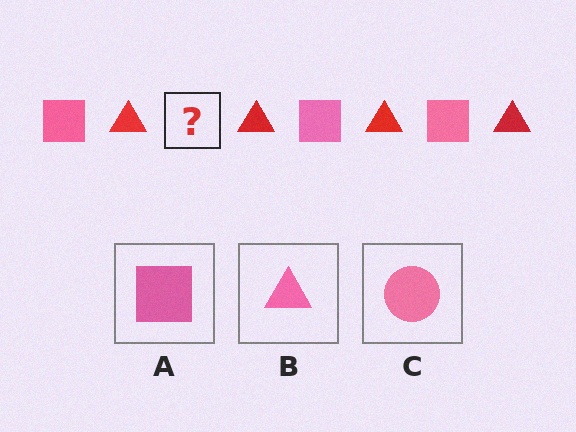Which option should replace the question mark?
Option A.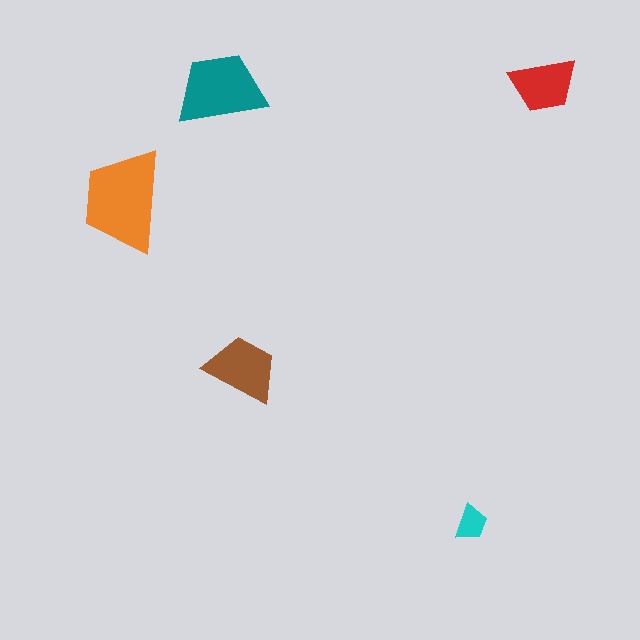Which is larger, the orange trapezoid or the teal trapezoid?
The orange one.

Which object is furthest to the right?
The red trapezoid is rightmost.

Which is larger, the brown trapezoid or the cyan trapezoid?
The brown one.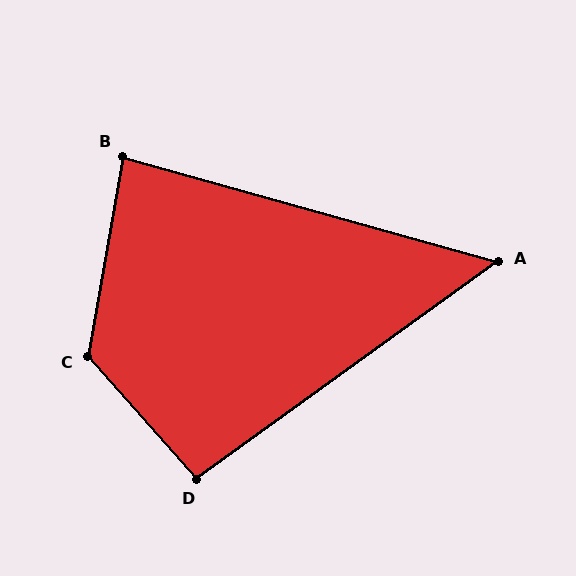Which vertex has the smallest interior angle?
A, at approximately 52 degrees.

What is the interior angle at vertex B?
Approximately 84 degrees (acute).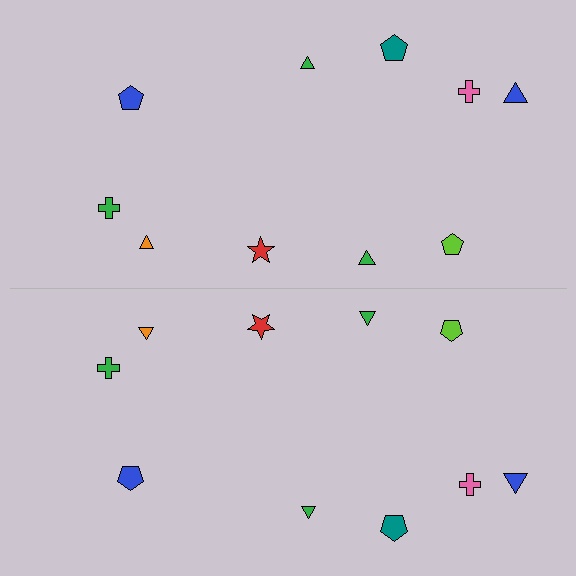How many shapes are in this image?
There are 20 shapes in this image.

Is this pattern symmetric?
Yes, this pattern has bilateral (reflection) symmetry.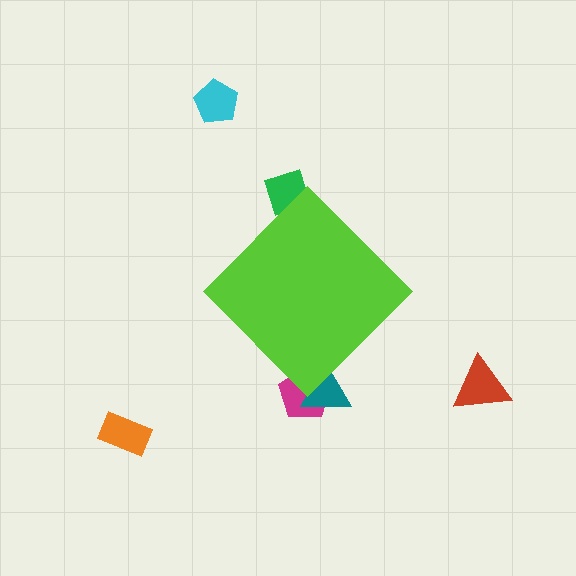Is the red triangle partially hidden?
No, the red triangle is fully visible.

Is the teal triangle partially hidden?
Yes, the teal triangle is partially hidden behind the lime diamond.